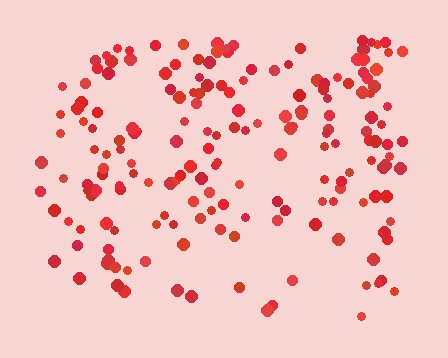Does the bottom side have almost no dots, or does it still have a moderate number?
Still a moderate number, just noticeably fewer than the top.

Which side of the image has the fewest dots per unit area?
The bottom.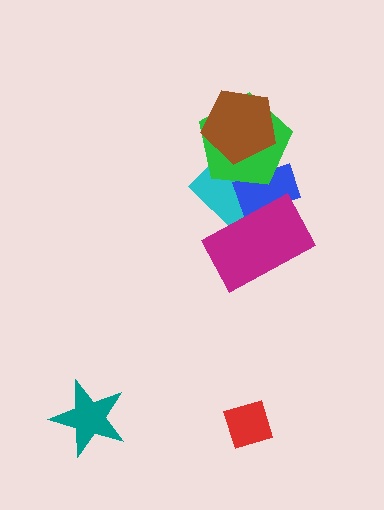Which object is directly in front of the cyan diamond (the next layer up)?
The blue rectangle is directly in front of the cyan diamond.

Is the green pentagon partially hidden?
Yes, it is partially covered by another shape.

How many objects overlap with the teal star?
0 objects overlap with the teal star.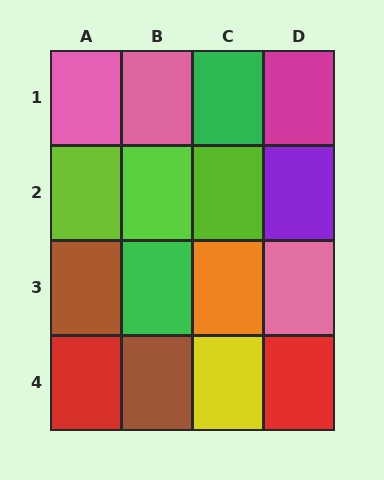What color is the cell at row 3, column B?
Green.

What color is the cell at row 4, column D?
Red.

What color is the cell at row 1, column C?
Green.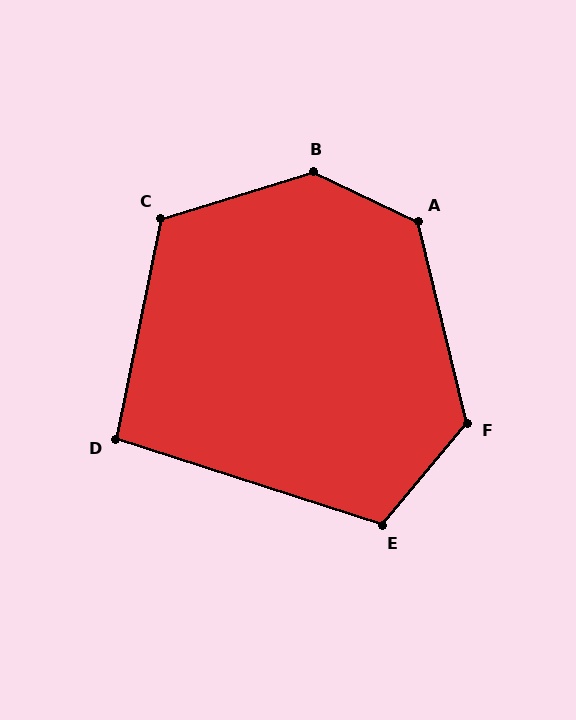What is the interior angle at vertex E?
Approximately 112 degrees (obtuse).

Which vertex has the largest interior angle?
B, at approximately 137 degrees.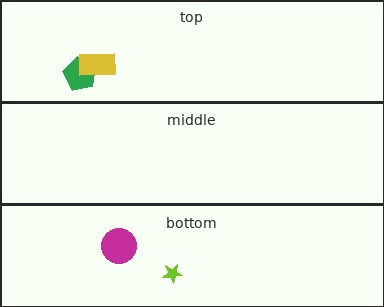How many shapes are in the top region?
2.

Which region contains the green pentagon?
The top region.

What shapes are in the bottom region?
The magenta circle, the lime star.